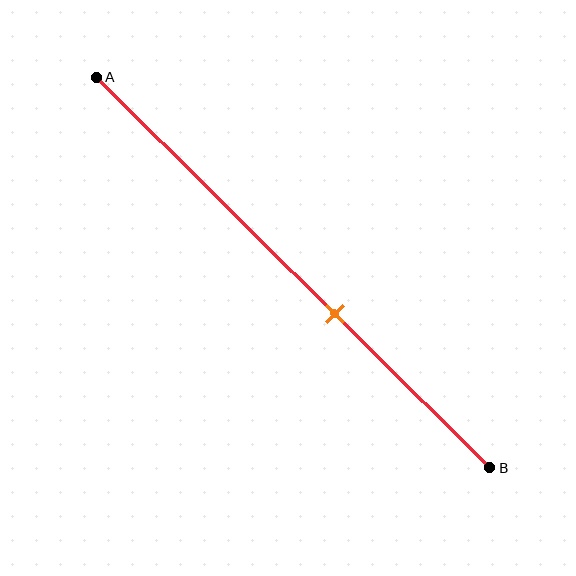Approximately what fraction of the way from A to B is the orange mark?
The orange mark is approximately 60% of the way from A to B.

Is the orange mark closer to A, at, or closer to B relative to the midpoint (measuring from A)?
The orange mark is closer to point B than the midpoint of segment AB.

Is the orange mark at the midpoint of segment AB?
No, the mark is at about 60% from A, not at the 50% midpoint.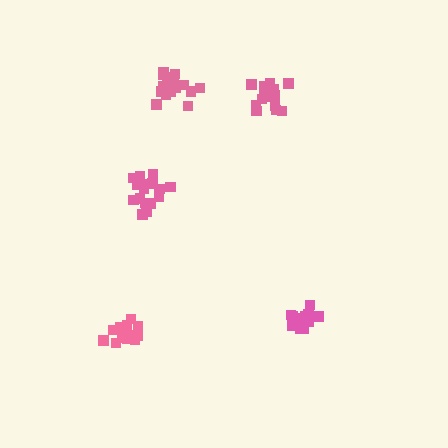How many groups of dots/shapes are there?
There are 5 groups.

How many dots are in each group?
Group 1: 18 dots, Group 2: 15 dots, Group 3: 18 dots, Group 4: 16 dots, Group 5: 18 dots (85 total).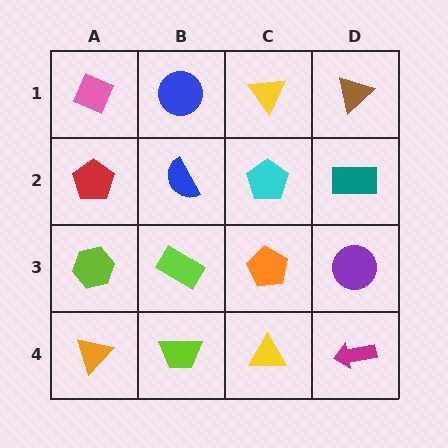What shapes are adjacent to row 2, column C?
A yellow triangle (row 1, column C), an orange pentagon (row 3, column C), a blue semicircle (row 2, column B), a teal rectangle (row 2, column D).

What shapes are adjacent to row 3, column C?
A cyan pentagon (row 2, column C), a yellow triangle (row 4, column C), a lime rectangle (row 3, column B), a purple circle (row 3, column D).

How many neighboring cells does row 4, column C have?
3.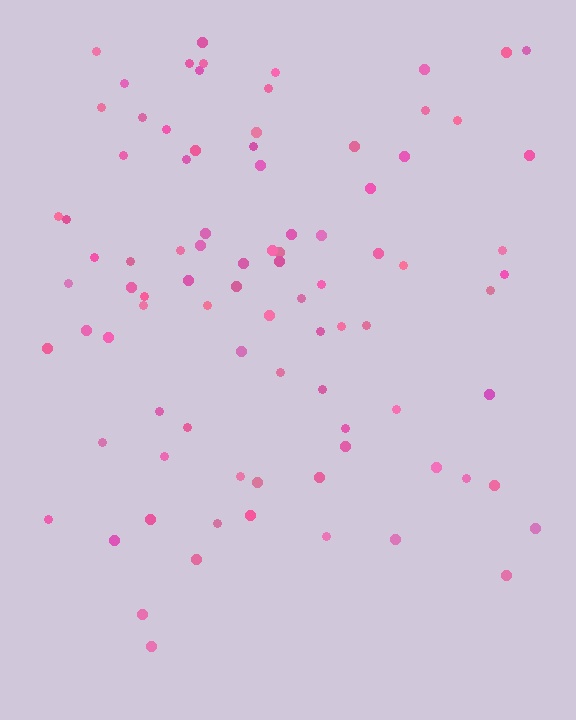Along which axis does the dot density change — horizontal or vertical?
Vertical.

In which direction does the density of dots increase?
From bottom to top, with the top side densest.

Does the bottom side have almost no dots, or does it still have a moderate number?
Still a moderate number, just noticeably fewer than the top.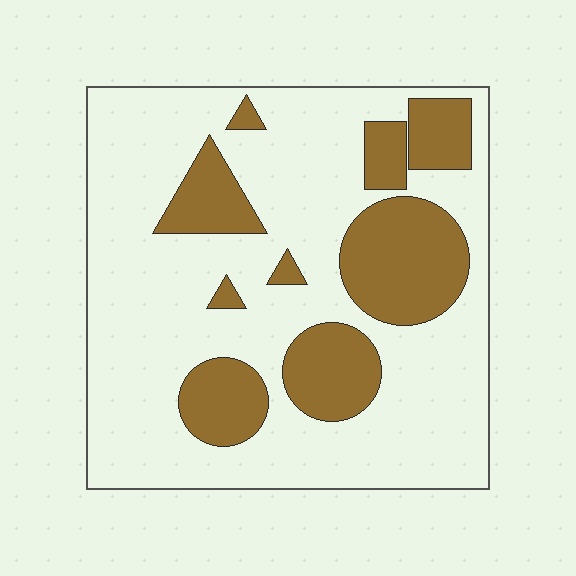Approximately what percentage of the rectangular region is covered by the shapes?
Approximately 25%.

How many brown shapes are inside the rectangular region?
9.